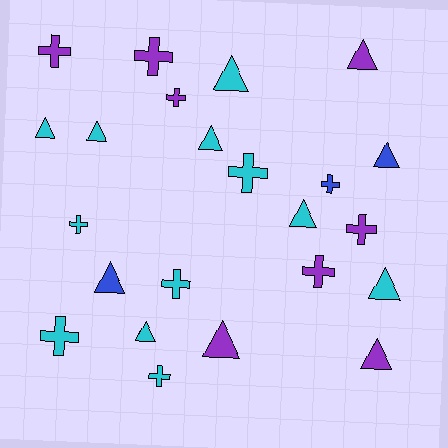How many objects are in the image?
There are 23 objects.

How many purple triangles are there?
There are 3 purple triangles.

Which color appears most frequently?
Cyan, with 12 objects.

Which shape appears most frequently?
Triangle, with 12 objects.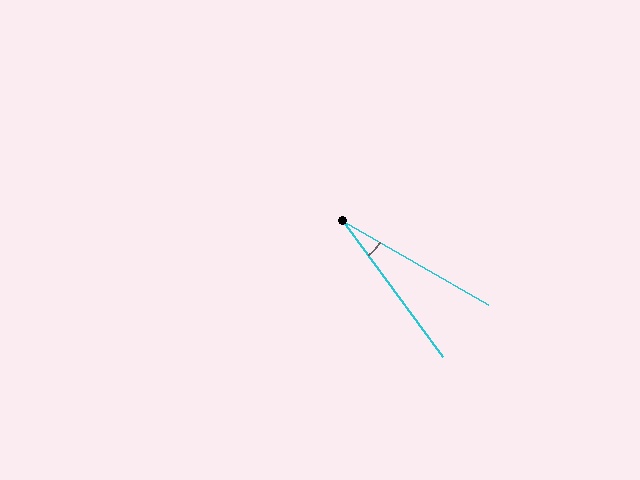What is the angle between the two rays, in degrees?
Approximately 23 degrees.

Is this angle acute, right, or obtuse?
It is acute.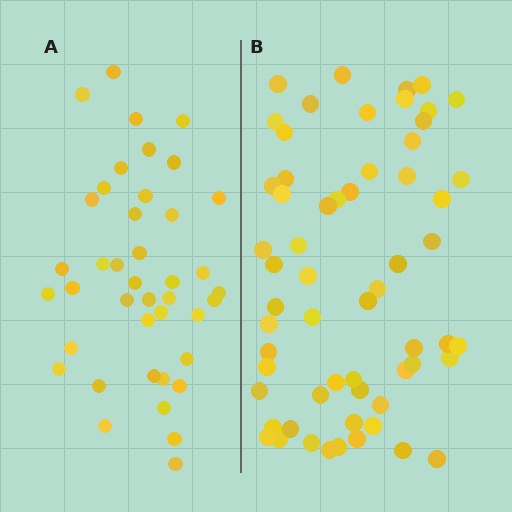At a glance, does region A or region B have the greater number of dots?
Region B (the right region) has more dots.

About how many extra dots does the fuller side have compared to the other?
Region B has approximately 20 more dots than region A.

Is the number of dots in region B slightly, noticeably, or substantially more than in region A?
Region B has substantially more. The ratio is roughly 1.5 to 1.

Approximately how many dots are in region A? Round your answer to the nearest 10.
About 40 dots. (The exact count is 41, which rounds to 40.)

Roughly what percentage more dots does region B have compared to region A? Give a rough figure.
About 45% more.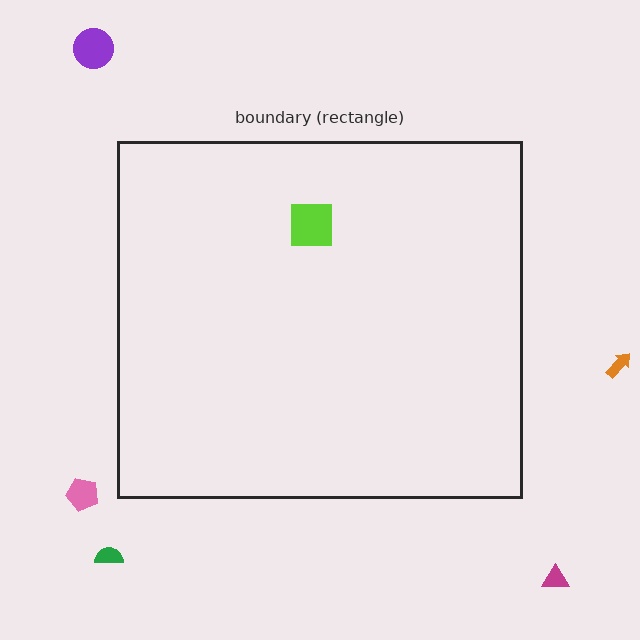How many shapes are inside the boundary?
1 inside, 5 outside.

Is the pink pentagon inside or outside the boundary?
Outside.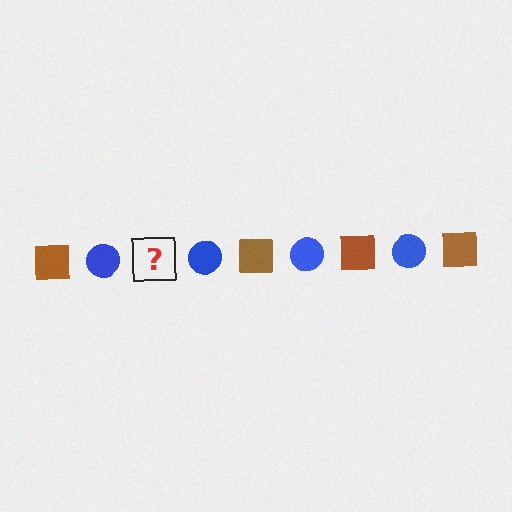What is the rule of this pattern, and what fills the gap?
The rule is that the pattern alternates between brown square and blue circle. The gap should be filled with a brown square.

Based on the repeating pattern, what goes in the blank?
The blank should be a brown square.